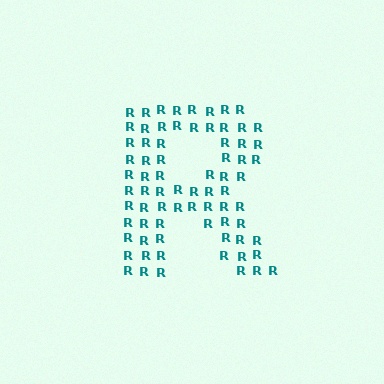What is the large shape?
The large shape is the letter R.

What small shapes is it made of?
It is made of small letter R's.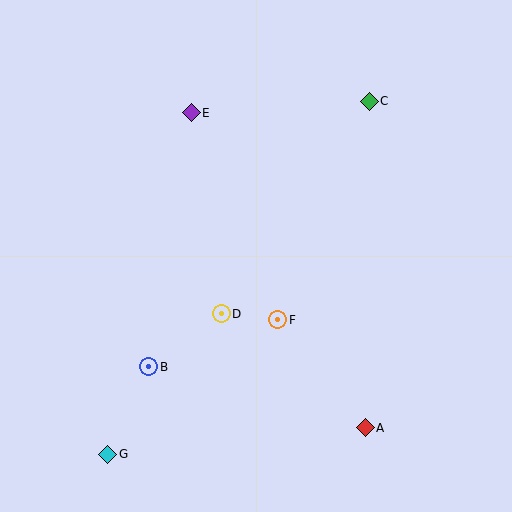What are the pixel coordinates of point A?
Point A is at (365, 428).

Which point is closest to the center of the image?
Point D at (221, 314) is closest to the center.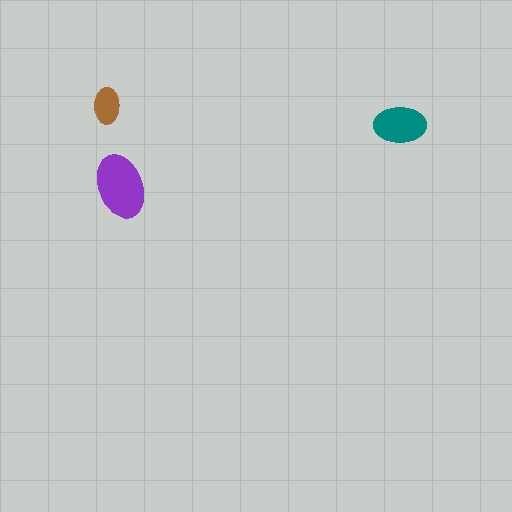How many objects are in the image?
There are 3 objects in the image.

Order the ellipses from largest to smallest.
the purple one, the teal one, the brown one.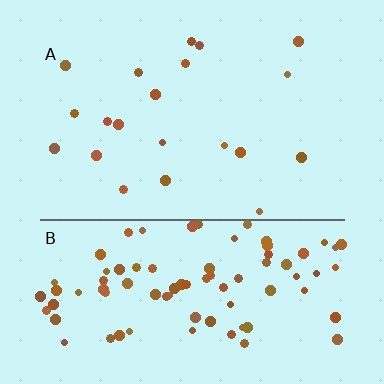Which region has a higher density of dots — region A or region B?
B (the bottom).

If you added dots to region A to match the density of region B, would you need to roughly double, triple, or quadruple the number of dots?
Approximately quadruple.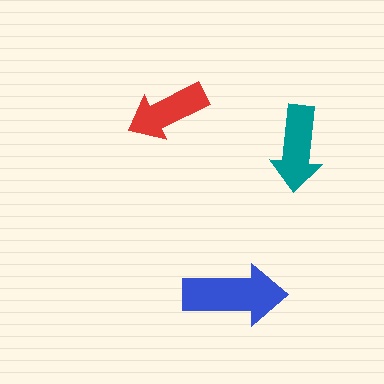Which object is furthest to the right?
The teal arrow is rightmost.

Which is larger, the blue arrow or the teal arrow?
The blue one.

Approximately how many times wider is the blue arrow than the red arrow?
About 1.5 times wider.